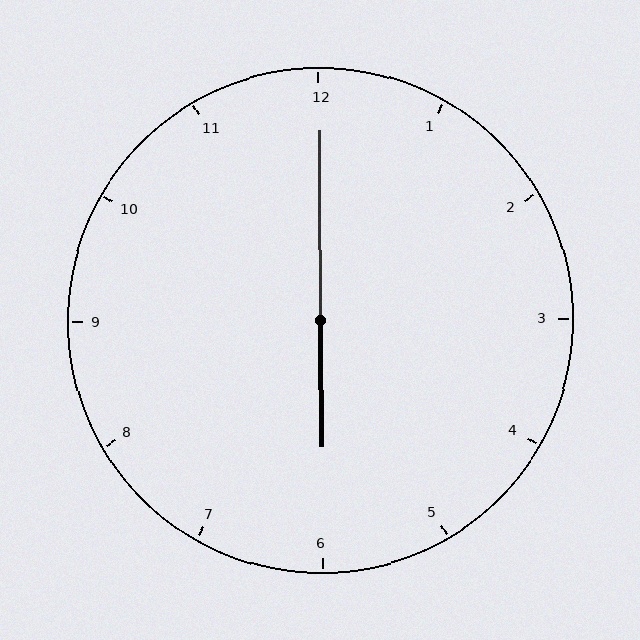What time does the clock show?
6:00.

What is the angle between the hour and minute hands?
Approximately 180 degrees.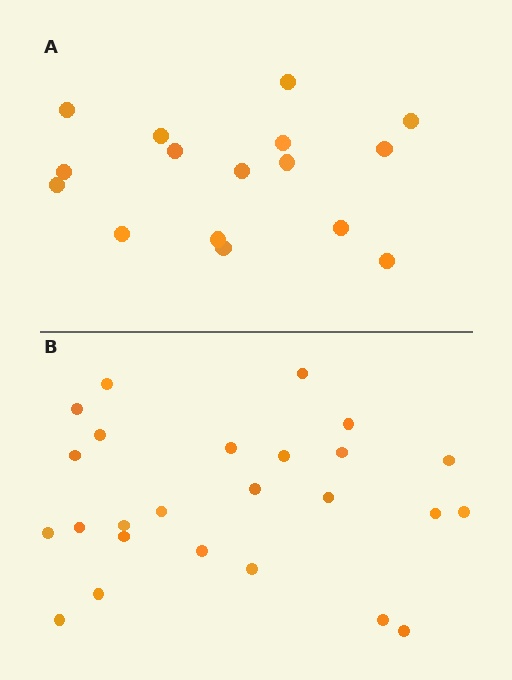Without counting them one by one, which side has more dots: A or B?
Region B (the bottom region) has more dots.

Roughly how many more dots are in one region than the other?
Region B has roughly 8 or so more dots than region A.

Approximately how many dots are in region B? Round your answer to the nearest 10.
About 20 dots. (The exact count is 25, which rounds to 20.)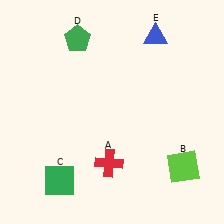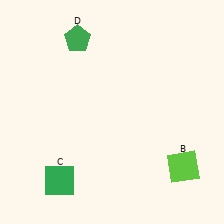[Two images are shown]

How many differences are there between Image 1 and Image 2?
There are 2 differences between the two images.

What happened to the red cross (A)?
The red cross (A) was removed in Image 2. It was in the bottom-left area of Image 1.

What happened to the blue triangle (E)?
The blue triangle (E) was removed in Image 2. It was in the top-right area of Image 1.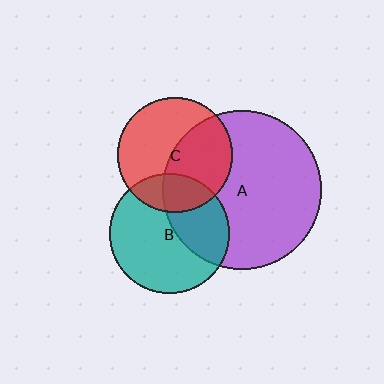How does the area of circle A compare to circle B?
Approximately 1.8 times.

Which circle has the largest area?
Circle A (purple).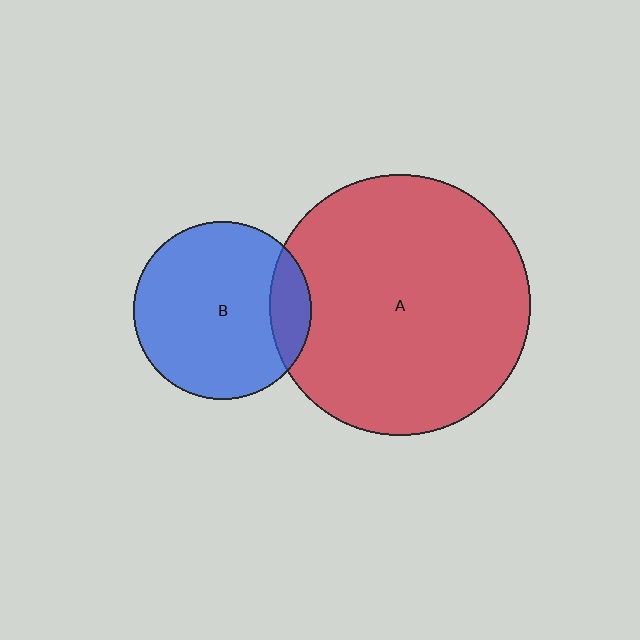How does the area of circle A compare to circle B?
Approximately 2.1 times.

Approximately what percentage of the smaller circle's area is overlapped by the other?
Approximately 15%.